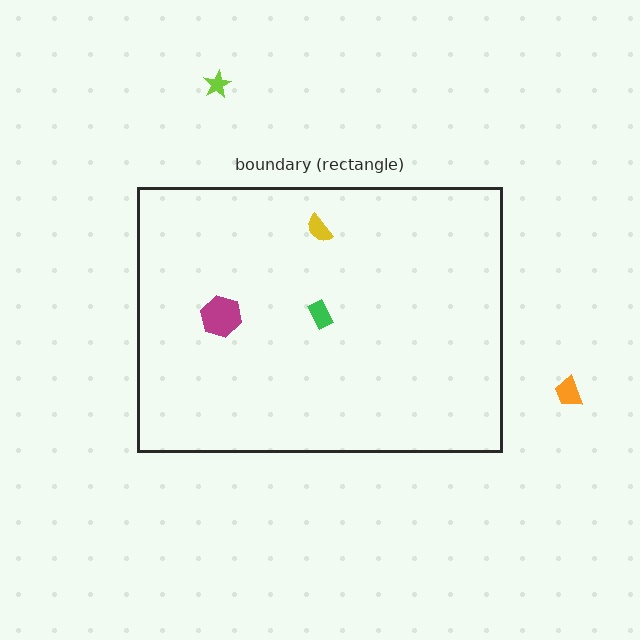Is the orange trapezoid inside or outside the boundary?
Outside.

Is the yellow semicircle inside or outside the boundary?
Inside.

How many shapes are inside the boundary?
3 inside, 2 outside.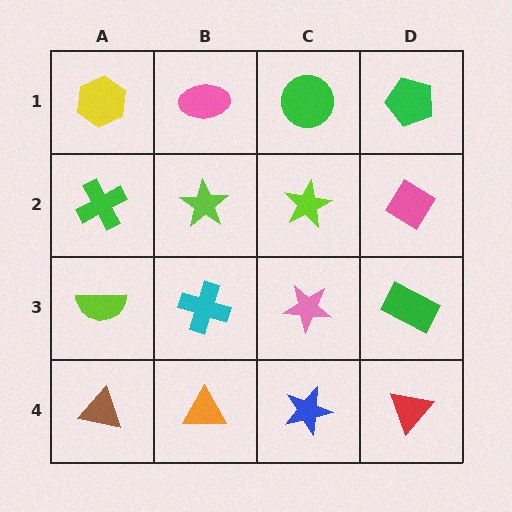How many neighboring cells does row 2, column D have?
3.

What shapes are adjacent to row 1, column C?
A lime star (row 2, column C), a pink ellipse (row 1, column B), a green pentagon (row 1, column D).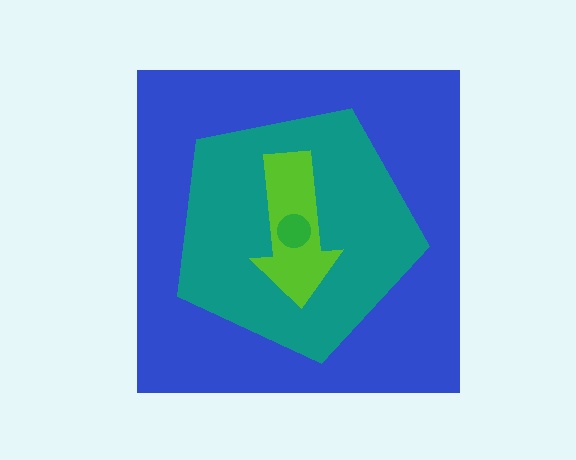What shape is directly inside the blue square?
The teal pentagon.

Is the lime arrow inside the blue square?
Yes.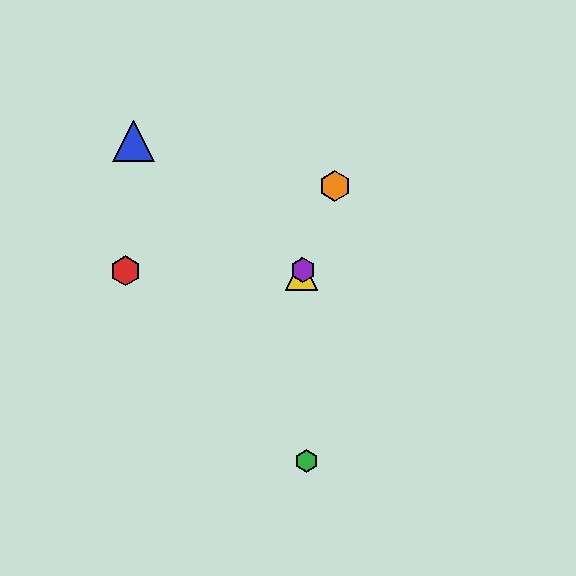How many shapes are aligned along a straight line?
3 shapes (the yellow triangle, the purple hexagon, the orange hexagon) are aligned along a straight line.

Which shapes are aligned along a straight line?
The yellow triangle, the purple hexagon, the orange hexagon are aligned along a straight line.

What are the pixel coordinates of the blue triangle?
The blue triangle is at (134, 141).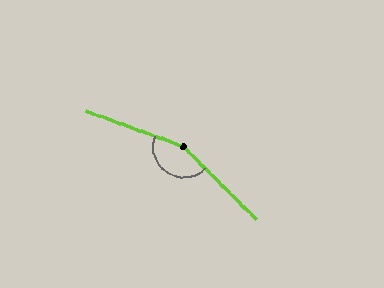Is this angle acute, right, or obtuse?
It is obtuse.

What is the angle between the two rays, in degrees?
Approximately 154 degrees.